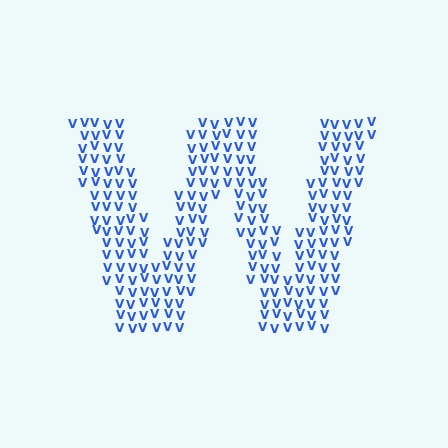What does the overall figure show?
The overall figure shows the letter W.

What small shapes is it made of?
It is made of small letter V's.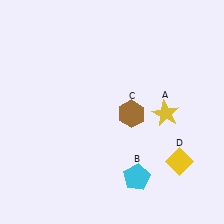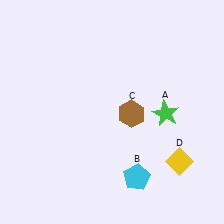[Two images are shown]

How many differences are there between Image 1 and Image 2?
There is 1 difference between the two images.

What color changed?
The star (A) changed from yellow in Image 1 to green in Image 2.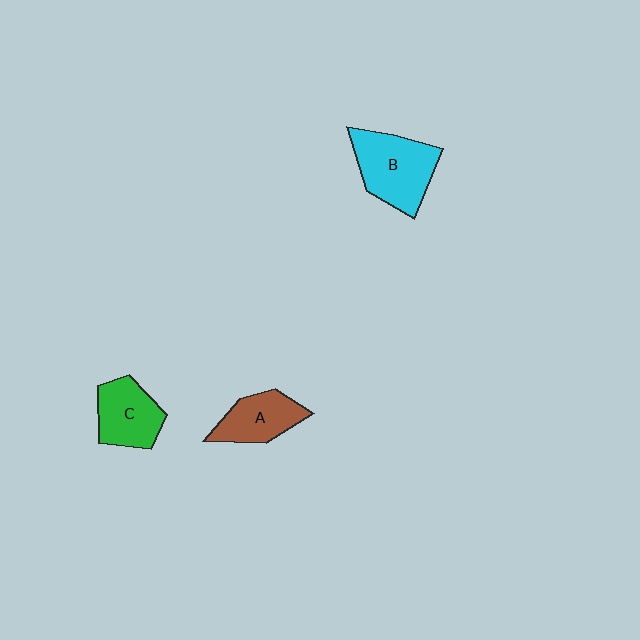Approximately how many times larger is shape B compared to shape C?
Approximately 1.3 times.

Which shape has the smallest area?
Shape A (brown).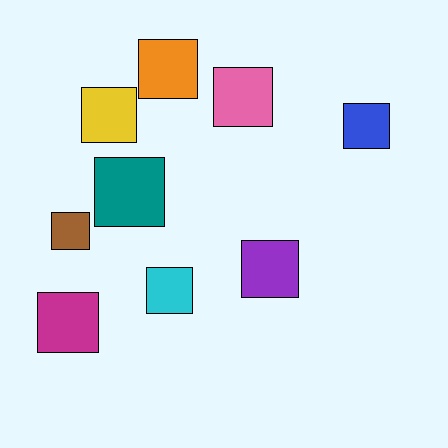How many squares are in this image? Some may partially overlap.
There are 9 squares.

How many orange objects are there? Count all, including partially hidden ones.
There is 1 orange object.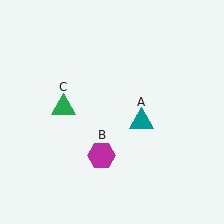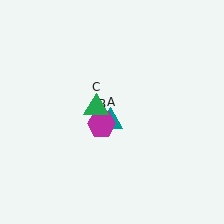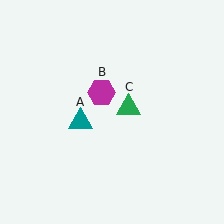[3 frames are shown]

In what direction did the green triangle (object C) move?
The green triangle (object C) moved right.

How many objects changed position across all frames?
3 objects changed position: teal triangle (object A), magenta hexagon (object B), green triangle (object C).